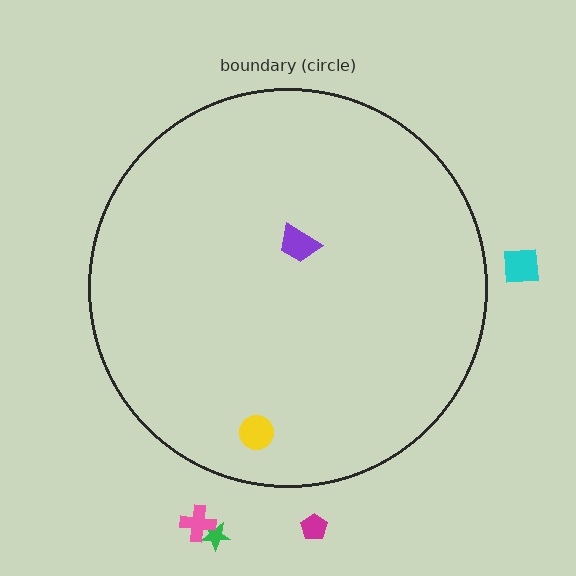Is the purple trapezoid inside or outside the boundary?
Inside.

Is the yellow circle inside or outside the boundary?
Inside.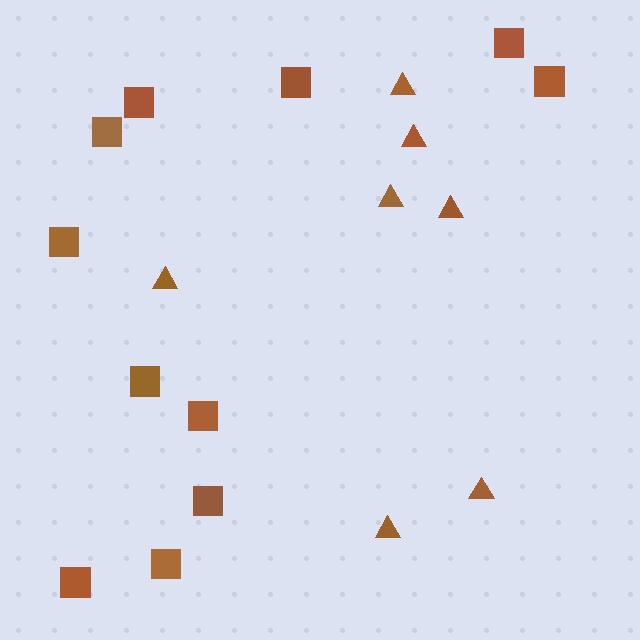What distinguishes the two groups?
There are 2 groups: one group of squares (11) and one group of triangles (7).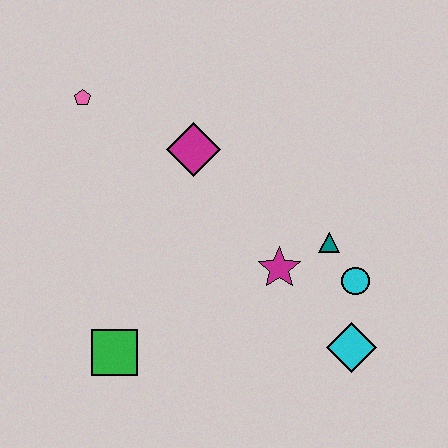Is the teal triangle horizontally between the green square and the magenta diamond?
No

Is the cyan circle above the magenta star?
No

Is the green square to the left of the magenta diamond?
Yes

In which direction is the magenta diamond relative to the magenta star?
The magenta diamond is above the magenta star.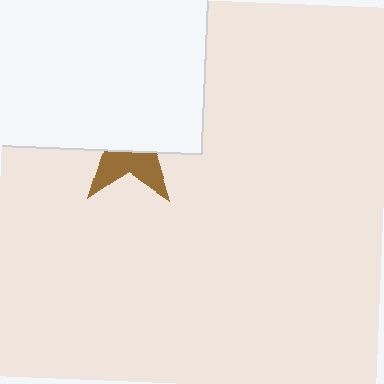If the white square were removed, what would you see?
You would see the complete brown star.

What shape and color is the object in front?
The object in front is a white square.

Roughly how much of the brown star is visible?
A small part of it is visible (roughly 36%).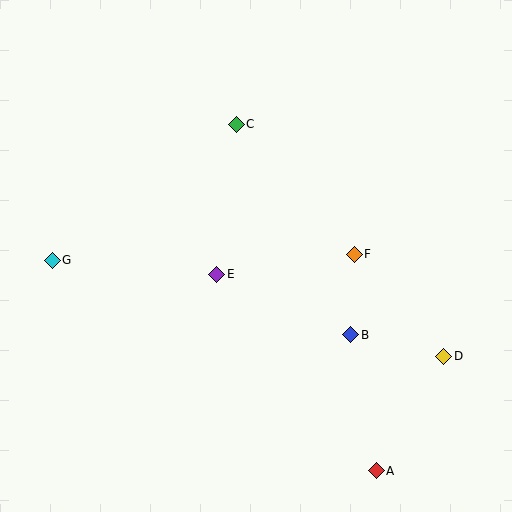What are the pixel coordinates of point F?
Point F is at (354, 254).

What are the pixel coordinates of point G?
Point G is at (52, 260).